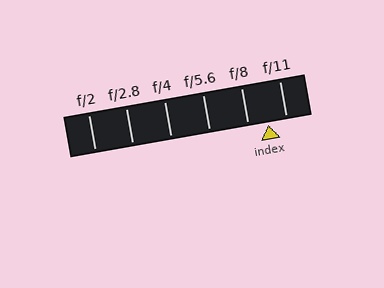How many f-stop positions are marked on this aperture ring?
There are 6 f-stop positions marked.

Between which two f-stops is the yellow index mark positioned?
The index mark is between f/8 and f/11.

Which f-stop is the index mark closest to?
The index mark is closest to f/11.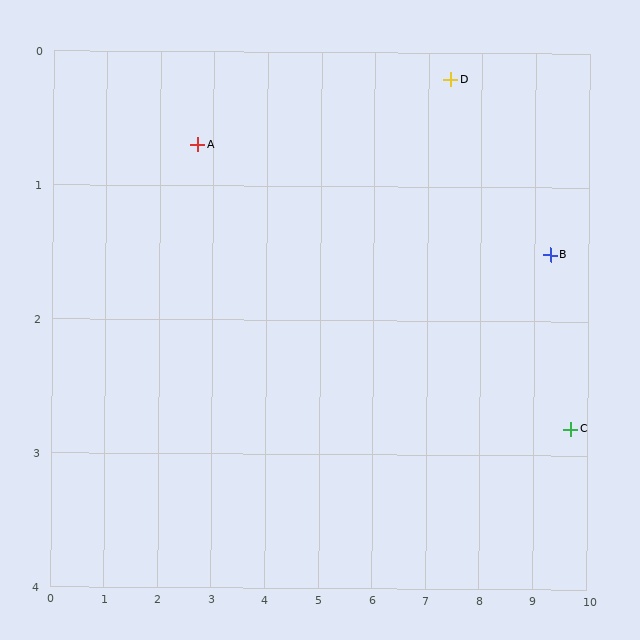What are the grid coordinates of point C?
Point C is at approximately (9.7, 2.8).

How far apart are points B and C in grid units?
Points B and C are about 1.4 grid units apart.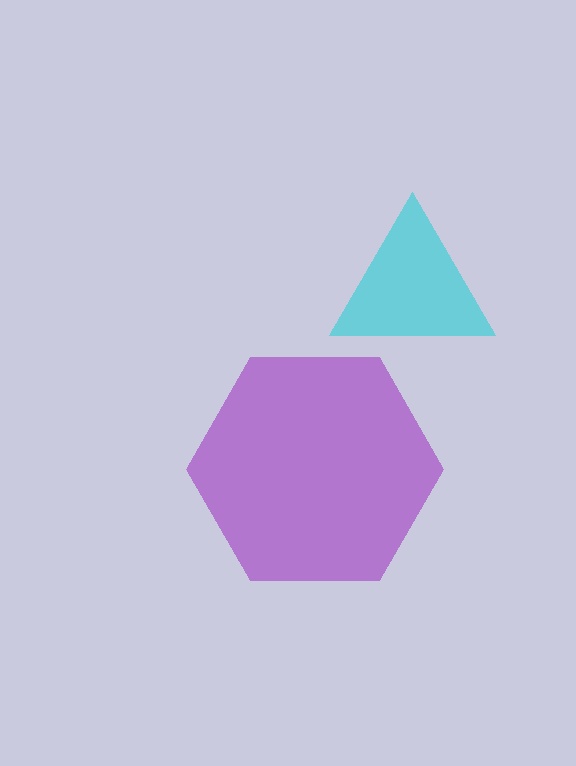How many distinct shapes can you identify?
There are 2 distinct shapes: a purple hexagon, a cyan triangle.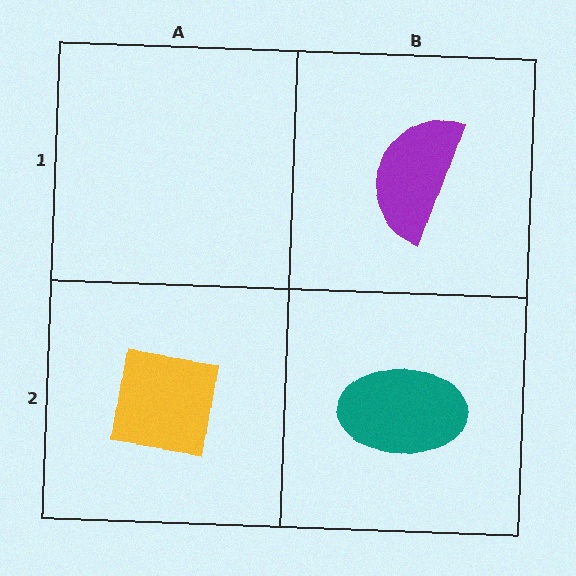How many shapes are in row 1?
1 shape.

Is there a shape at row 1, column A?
No, that cell is empty.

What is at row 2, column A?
A yellow square.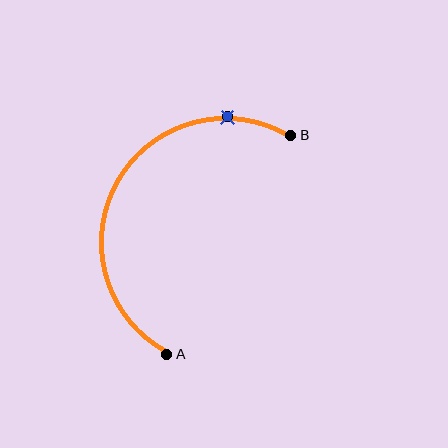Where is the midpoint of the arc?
The arc midpoint is the point on the curve farthest from the straight line joining A and B. It sits to the left of that line.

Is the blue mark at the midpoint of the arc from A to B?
No. The blue mark lies on the arc but is closer to endpoint B. The arc midpoint would be at the point on the curve equidistant along the arc from both A and B.